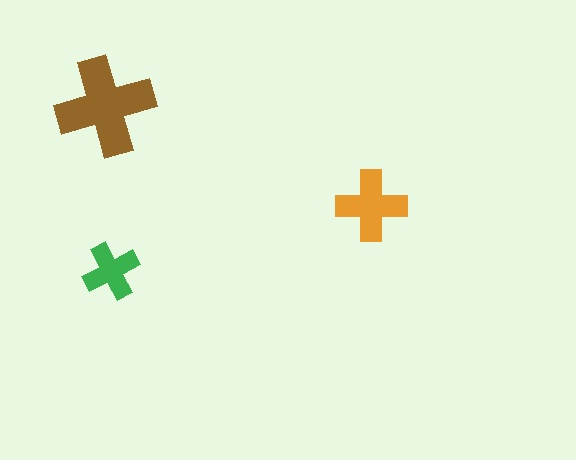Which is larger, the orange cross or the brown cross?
The brown one.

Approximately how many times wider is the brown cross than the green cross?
About 1.5 times wider.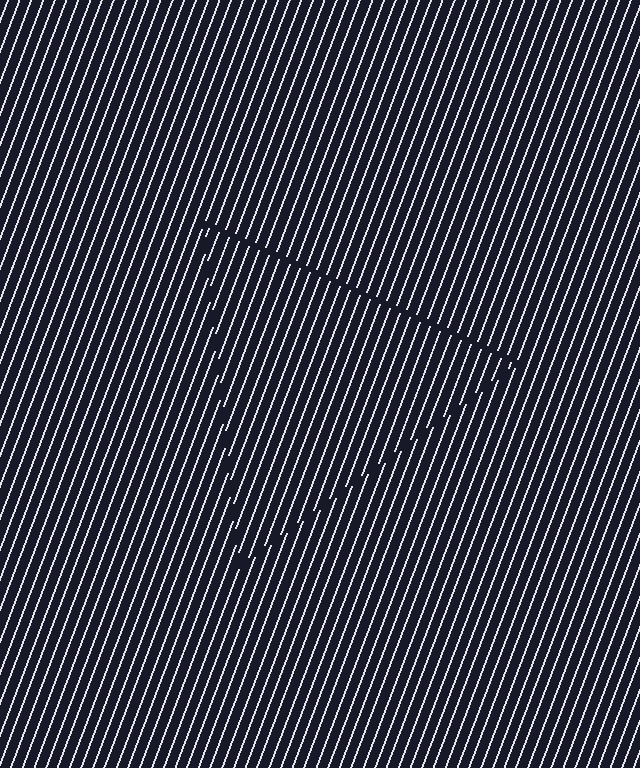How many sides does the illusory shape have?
3 sides — the line-ends trace a triangle.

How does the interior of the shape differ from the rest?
The interior of the shape contains the same grating, shifted by half a period — the contour is defined by the phase discontinuity where line-ends from the inner and outer gratings abut.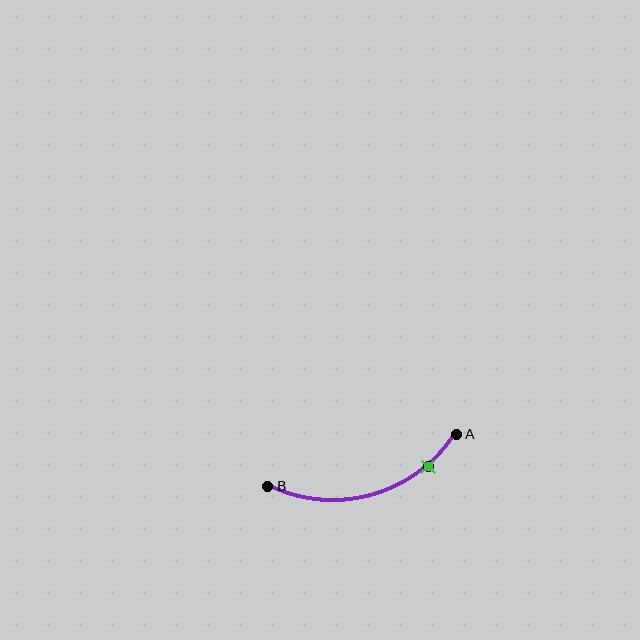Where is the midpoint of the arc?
The arc midpoint is the point on the curve farthest from the straight line joining A and B. It sits below that line.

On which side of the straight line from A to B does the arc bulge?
The arc bulges below the straight line connecting A and B.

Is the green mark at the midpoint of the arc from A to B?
No. The green mark lies on the arc but is closer to endpoint A. The arc midpoint would be at the point on the curve equidistant along the arc from both A and B.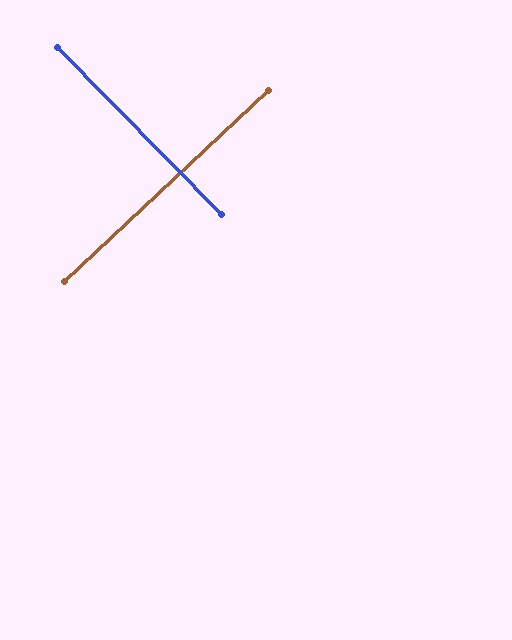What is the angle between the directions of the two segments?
Approximately 89 degrees.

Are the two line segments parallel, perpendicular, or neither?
Perpendicular — they meet at approximately 89°.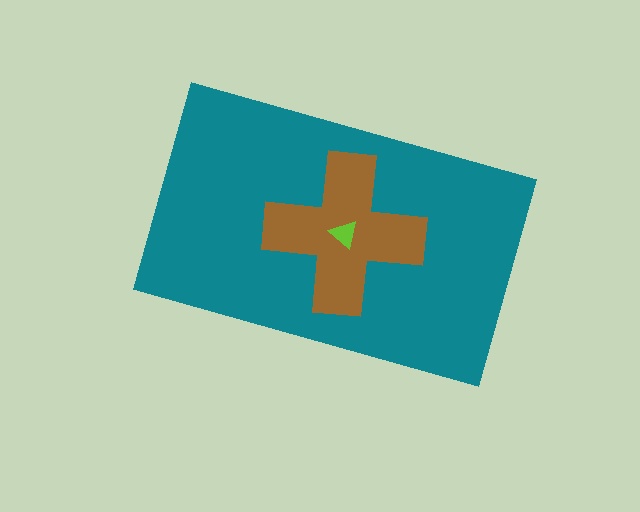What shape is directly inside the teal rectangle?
The brown cross.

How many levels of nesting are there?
3.